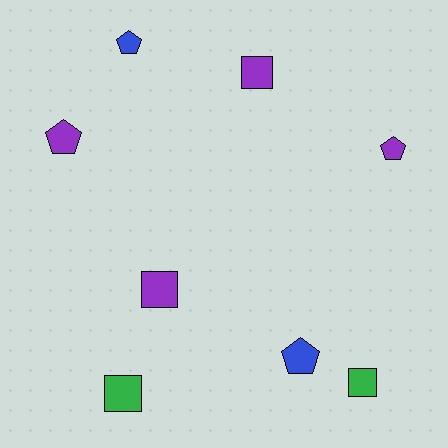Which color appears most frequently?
Purple, with 4 objects.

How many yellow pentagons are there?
There are no yellow pentagons.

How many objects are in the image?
There are 8 objects.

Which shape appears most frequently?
Pentagon, with 4 objects.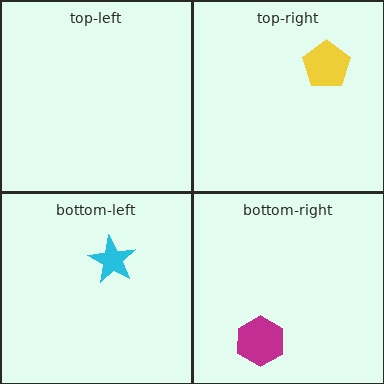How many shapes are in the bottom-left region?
1.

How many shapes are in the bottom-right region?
1.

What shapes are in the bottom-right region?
The magenta hexagon.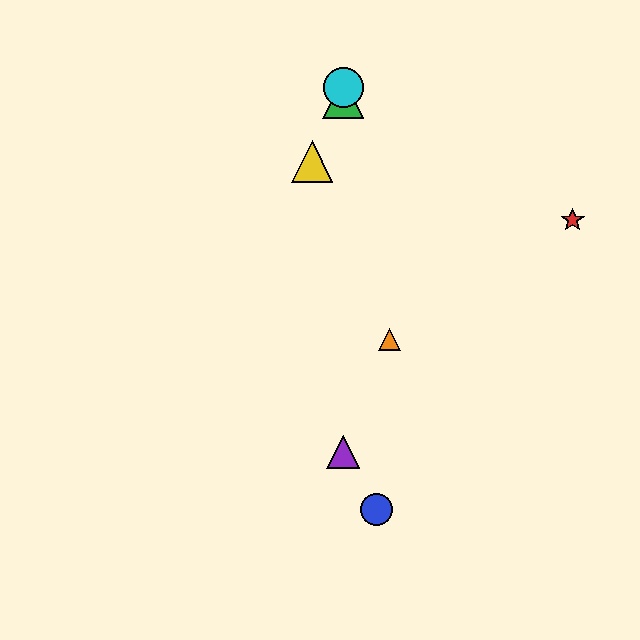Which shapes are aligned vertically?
The green triangle, the purple triangle, the cyan circle are aligned vertically.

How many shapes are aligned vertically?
3 shapes (the green triangle, the purple triangle, the cyan circle) are aligned vertically.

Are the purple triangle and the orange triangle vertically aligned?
No, the purple triangle is at x≈343 and the orange triangle is at x≈390.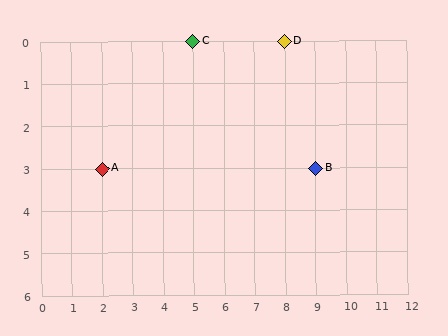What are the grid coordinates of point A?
Point A is at grid coordinates (2, 3).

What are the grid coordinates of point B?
Point B is at grid coordinates (9, 3).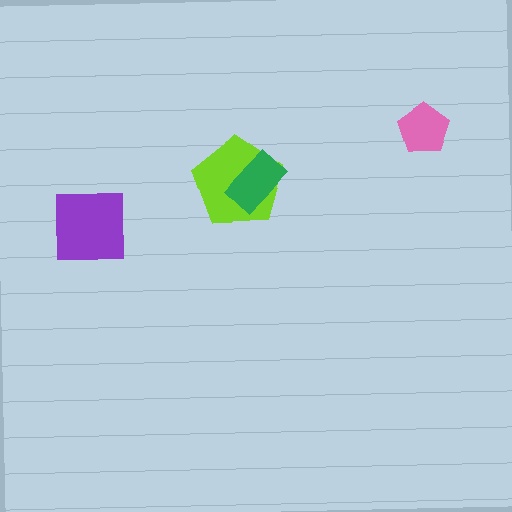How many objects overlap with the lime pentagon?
1 object overlaps with the lime pentagon.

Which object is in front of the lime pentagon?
The green rectangle is in front of the lime pentagon.